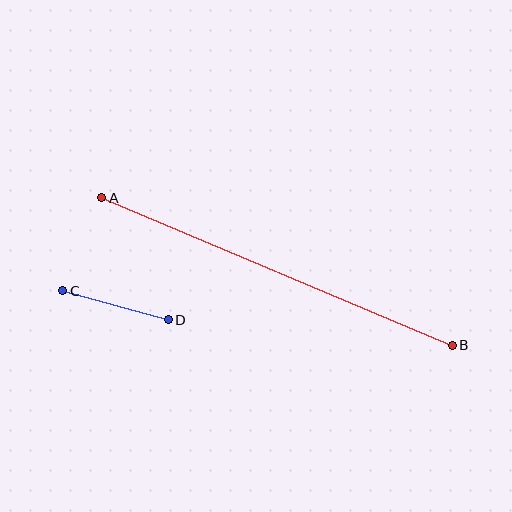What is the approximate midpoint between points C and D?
The midpoint is at approximately (116, 305) pixels.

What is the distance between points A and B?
The distance is approximately 380 pixels.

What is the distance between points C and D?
The distance is approximately 110 pixels.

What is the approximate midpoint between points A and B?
The midpoint is at approximately (277, 272) pixels.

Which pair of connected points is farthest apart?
Points A and B are farthest apart.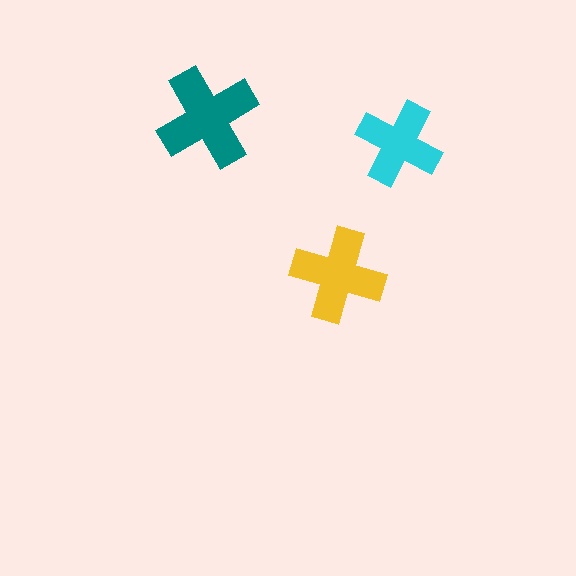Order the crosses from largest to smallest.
the teal one, the yellow one, the cyan one.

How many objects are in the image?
There are 3 objects in the image.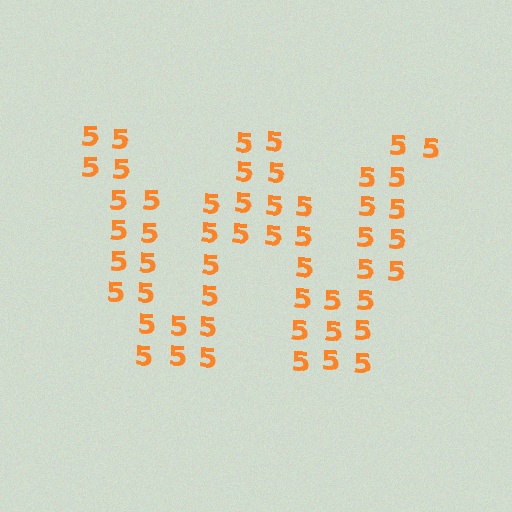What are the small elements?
The small elements are digit 5's.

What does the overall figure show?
The overall figure shows the letter W.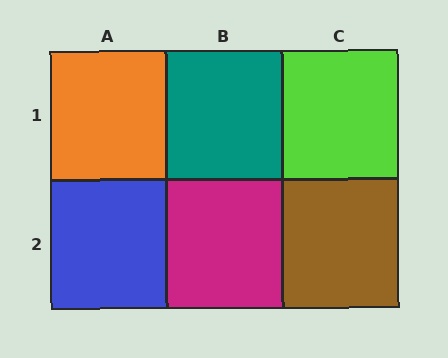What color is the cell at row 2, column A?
Blue.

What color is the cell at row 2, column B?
Magenta.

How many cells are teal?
1 cell is teal.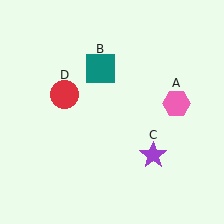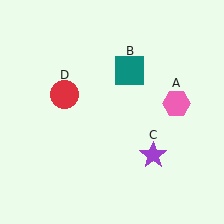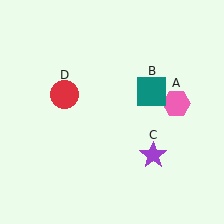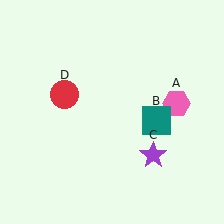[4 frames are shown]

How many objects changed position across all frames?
1 object changed position: teal square (object B).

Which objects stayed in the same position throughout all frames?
Pink hexagon (object A) and purple star (object C) and red circle (object D) remained stationary.